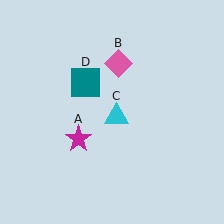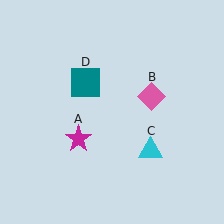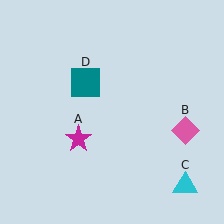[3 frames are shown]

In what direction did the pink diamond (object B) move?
The pink diamond (object B) moved down and to the right.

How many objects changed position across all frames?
2 objects changed position: pink diamond (object B), cyan triangle (object C).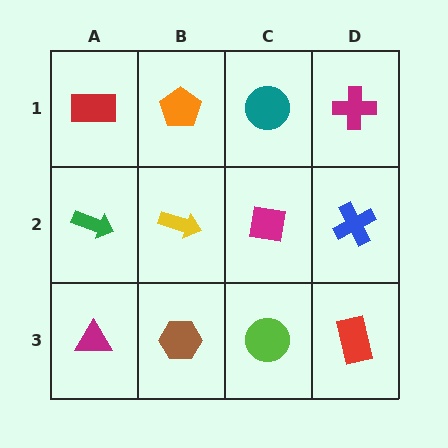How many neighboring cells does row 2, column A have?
3.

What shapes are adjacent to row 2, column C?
A teal circle (row 1, column C), a lime circle (row 3, column C), a yellow arrow (row 2, column B), a blue cross (row 2, column D).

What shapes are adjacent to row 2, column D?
A magenta cross (row 1, column D), a red rectangle (row 3, column D), a magenta square (row 2, column C).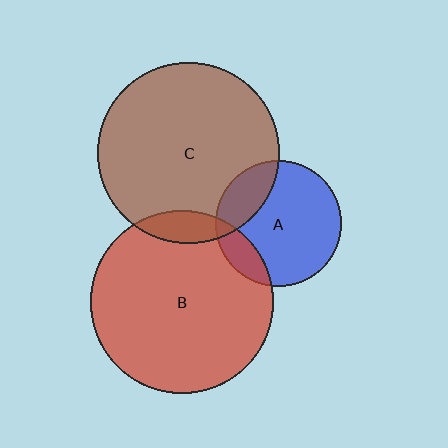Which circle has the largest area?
Circle B (red).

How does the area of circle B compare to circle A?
Approximately 2.1 times.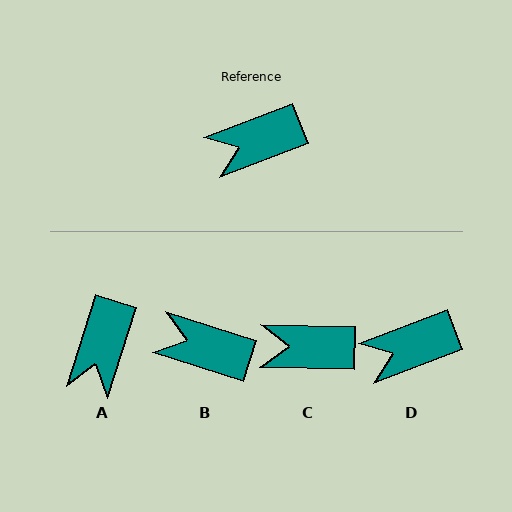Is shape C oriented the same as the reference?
No, it is off by about 22 degrees.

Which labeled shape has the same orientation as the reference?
D.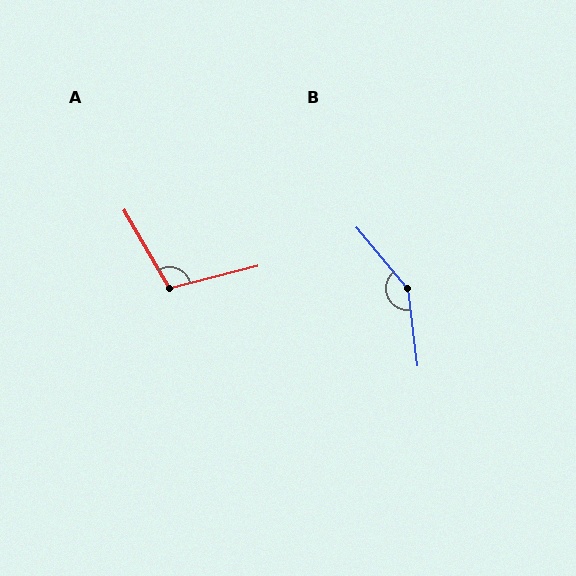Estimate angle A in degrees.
Approximately 106 degrees.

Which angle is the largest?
B, at approximately 147 degrees.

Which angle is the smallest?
A, at approximately 106 degrees.